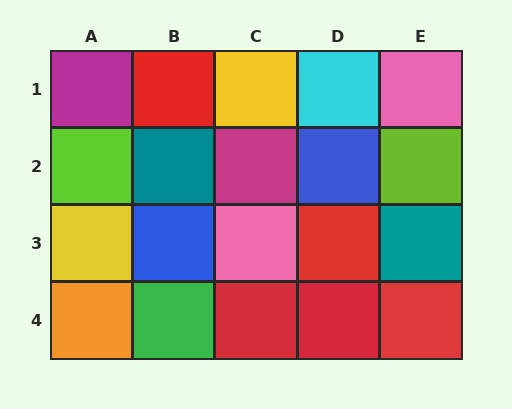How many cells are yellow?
2 cells are yellow.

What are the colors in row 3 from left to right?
Yellow, blue, pink, red, teal.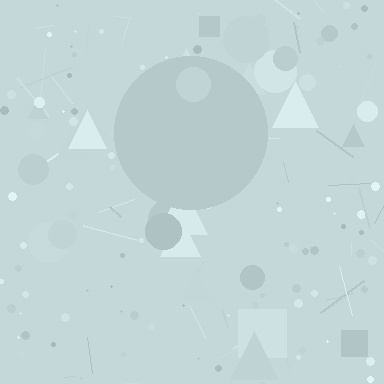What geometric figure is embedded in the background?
A circle is embedded in the background.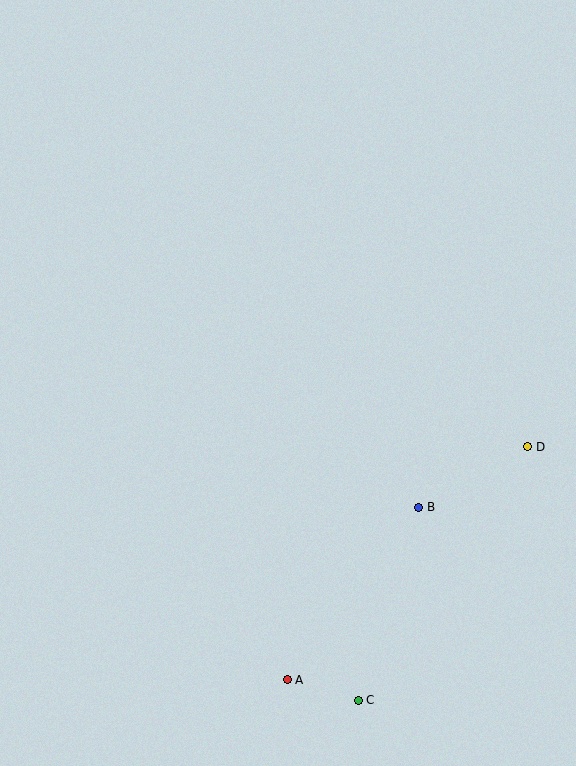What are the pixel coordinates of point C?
Point C is at (358, 700).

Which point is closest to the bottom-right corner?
Point C is closest to the bottom-right corner.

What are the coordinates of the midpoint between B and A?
The midpoint between B and A is at (353, 594).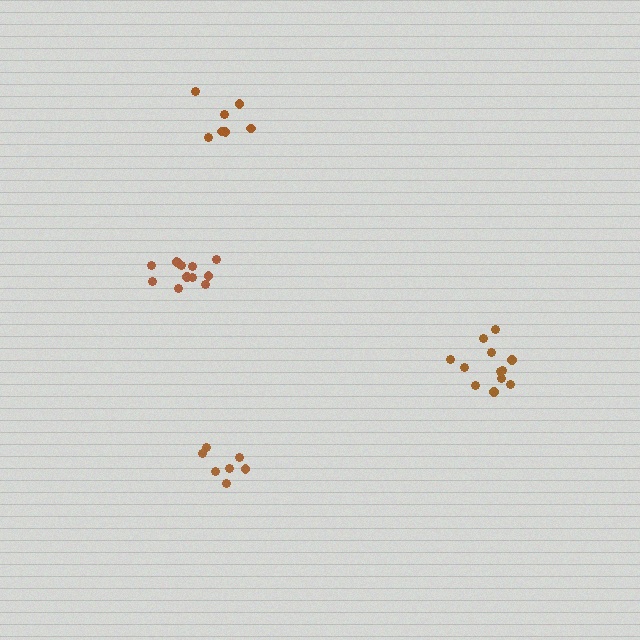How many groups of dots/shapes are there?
There are 4 groups.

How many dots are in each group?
Group 1: 12 dots, Group 2: 12 dots, Group 3: 7 dots, Group 4: 7 dots (38 total).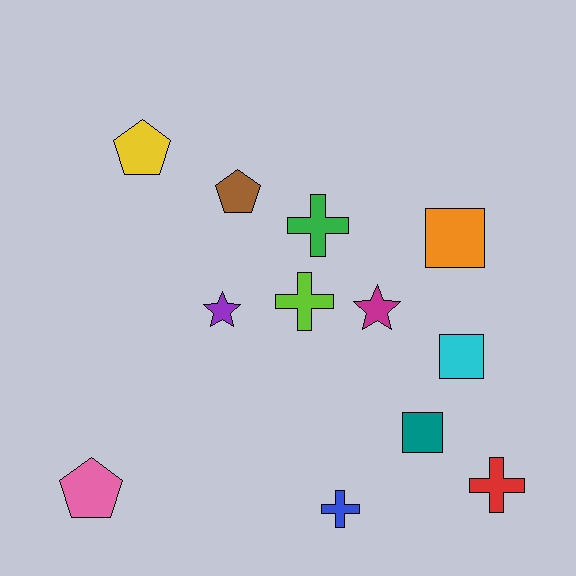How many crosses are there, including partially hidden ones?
There are 4 crosses.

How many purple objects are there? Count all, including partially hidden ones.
There is 1 purple object.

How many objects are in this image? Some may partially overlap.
There are 12 objects.